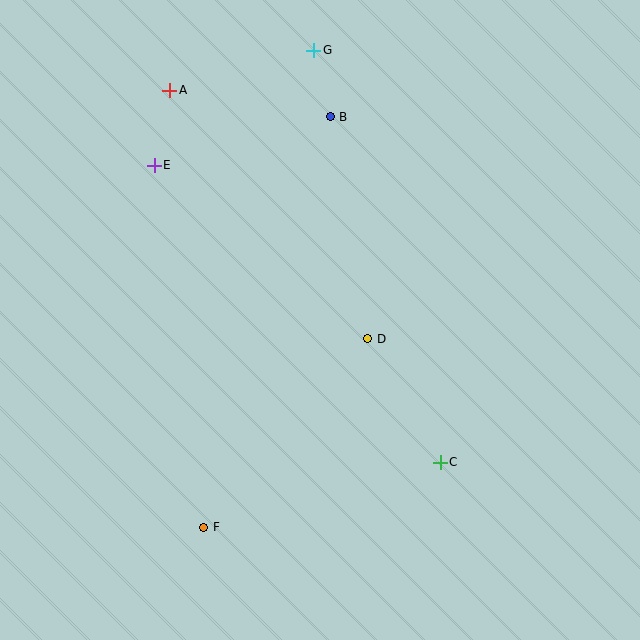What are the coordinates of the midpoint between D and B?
The midpoint between D and B is at (349, 228).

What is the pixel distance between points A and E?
The distance between A and E is 76 pixels.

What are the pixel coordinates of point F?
Point F is at (204, 527).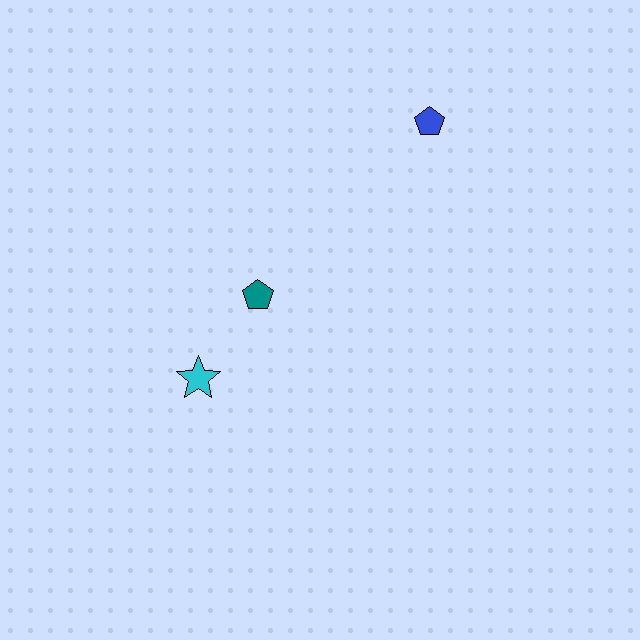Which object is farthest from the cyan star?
The blue pentagon is farthest from the cyan star.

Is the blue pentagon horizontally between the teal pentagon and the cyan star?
No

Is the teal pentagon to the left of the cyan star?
No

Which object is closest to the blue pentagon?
The teal pentagon is closest to the blue pentagon.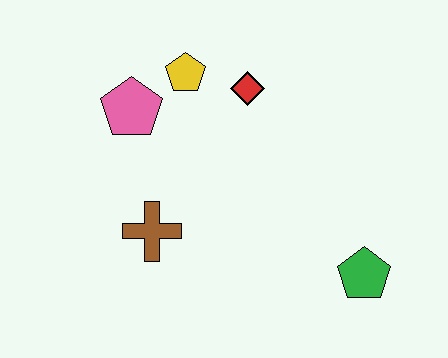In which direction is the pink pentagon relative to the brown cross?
The pink pentagon is above the brown cross.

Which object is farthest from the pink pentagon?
The green pentagon is farthest from the pink pentagon.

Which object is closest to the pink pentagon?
The yellow pentagon is closest to the pink pentagon.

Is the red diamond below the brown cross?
No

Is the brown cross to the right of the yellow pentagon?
No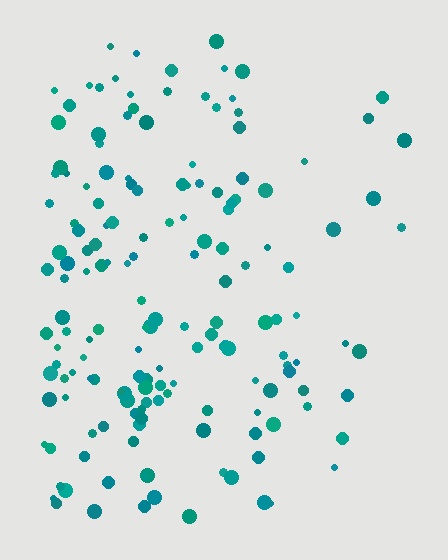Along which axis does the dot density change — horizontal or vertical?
Horizontal.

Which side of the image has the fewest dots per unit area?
The right.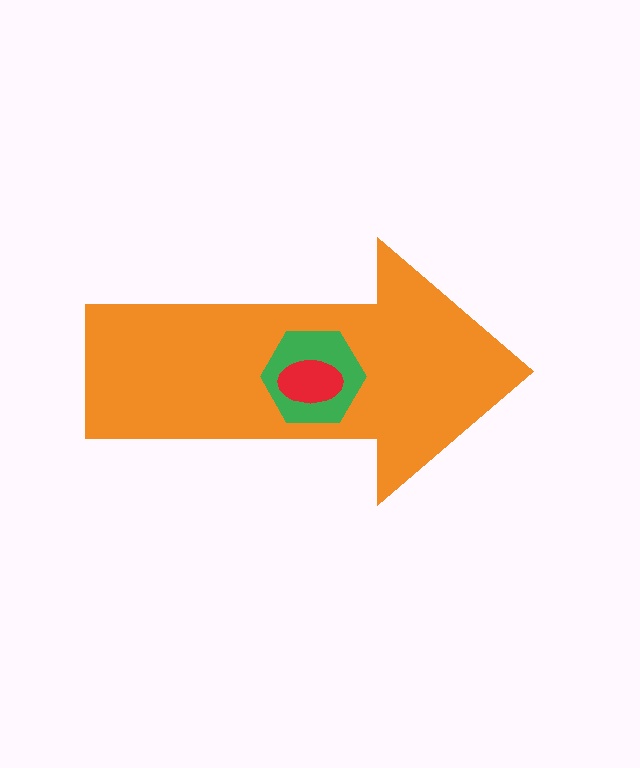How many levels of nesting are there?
3.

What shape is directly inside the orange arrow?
The green hexagon.